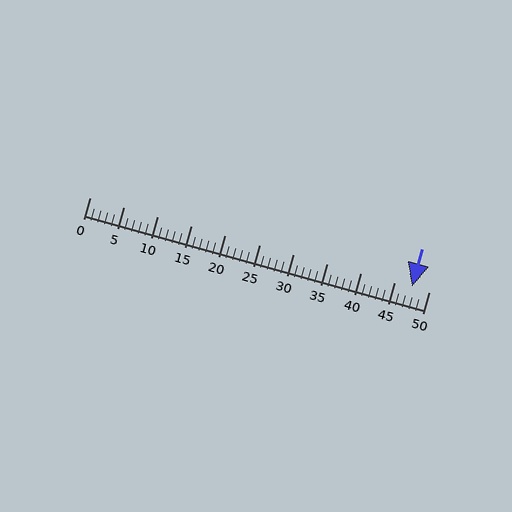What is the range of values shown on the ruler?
The ruler shows values from 0 to 50.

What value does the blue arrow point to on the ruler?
The blue arrow points to approximately 48.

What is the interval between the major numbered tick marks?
The major tick marks are spaced 5 units apart.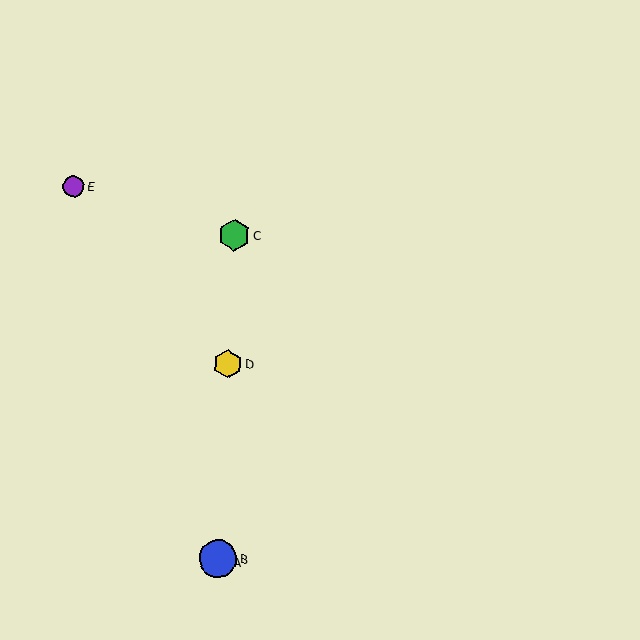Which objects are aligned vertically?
Objects A, B, C, D are aligned vertically.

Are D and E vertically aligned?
No, D is at x≈228 and E is at x≈73.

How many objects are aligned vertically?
4 objects (A, B, C, D) are aligned vertically.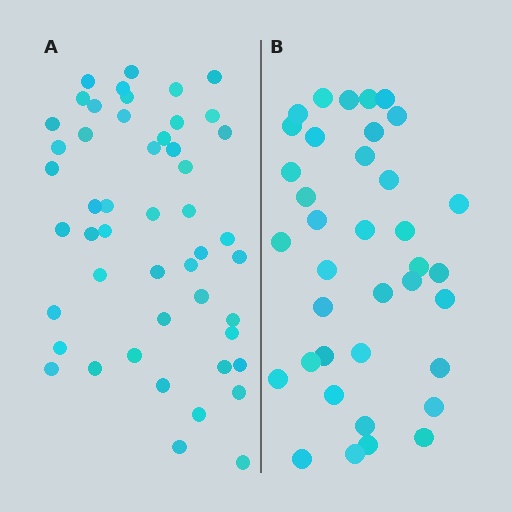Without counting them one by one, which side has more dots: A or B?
Region A (the left region) has more dots.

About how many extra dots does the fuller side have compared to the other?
Region A has roughly 12 or so more dots than region B.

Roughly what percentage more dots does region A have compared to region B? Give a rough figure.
About 30% more.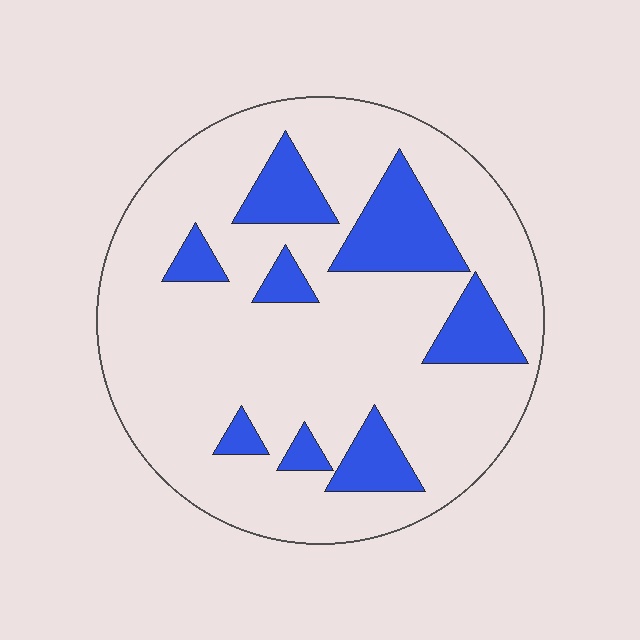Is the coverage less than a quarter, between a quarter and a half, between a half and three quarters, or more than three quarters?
Less than a quarter.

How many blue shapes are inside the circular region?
8.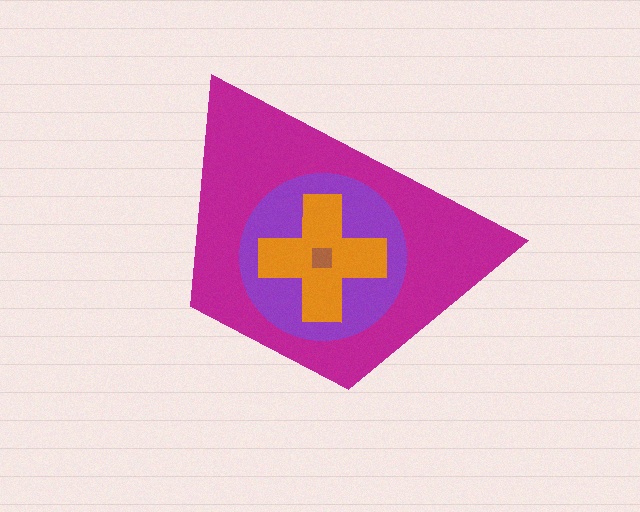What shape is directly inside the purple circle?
The orange cross.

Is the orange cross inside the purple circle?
Yes.